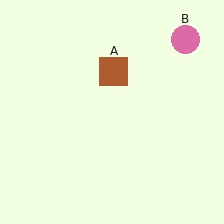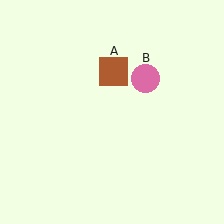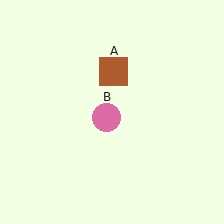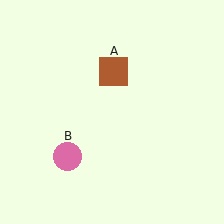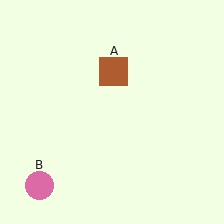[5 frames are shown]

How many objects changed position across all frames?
1 object changed position: pink circle (object B).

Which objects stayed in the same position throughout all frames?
Brown square (object A) remained stationary.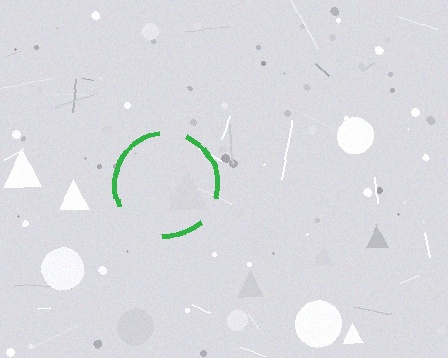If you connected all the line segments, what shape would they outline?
They would outline a circle.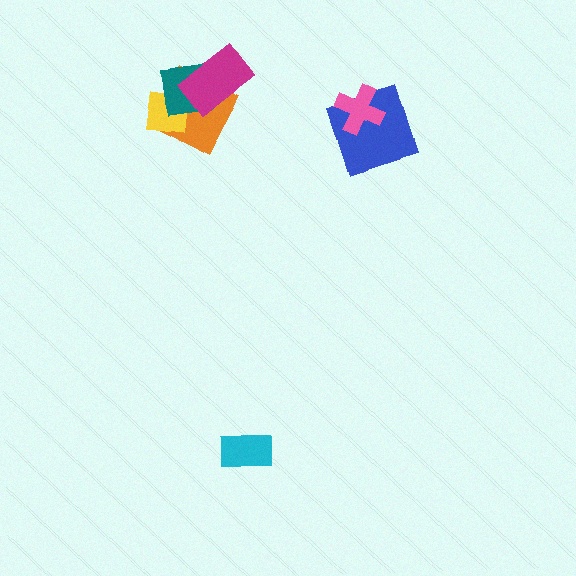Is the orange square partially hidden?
Yes, it is partially covered by another shape.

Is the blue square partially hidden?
Yes, it is partially covered by another shape.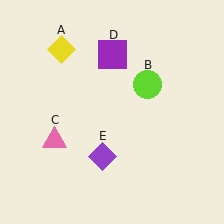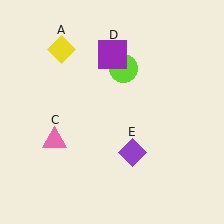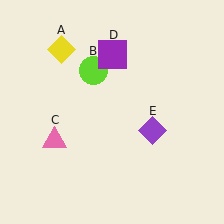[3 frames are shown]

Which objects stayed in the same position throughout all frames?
Yellow diamond (object A) and pink triangle (object C) and purple square (object D) remained stationary.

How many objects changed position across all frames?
2 objects changed position: lime circle (object B), purple diamond (object E).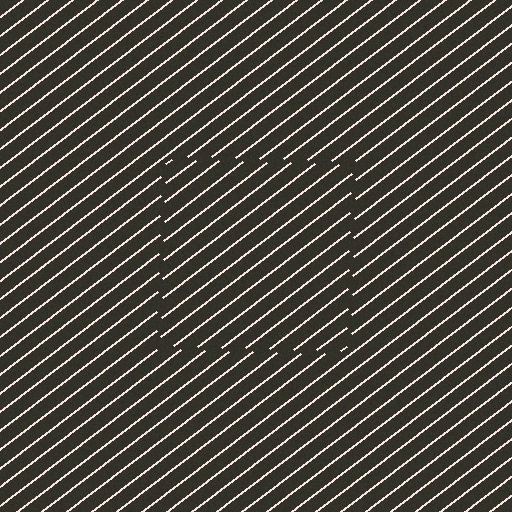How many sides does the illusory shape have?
4 sides — the line-ends trace a square.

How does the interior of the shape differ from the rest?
The interior of the shape contains the same grating, shifted by half a period — the contour is defined by the phase discontinuity where line-ends from the inner and outer gratings abut.